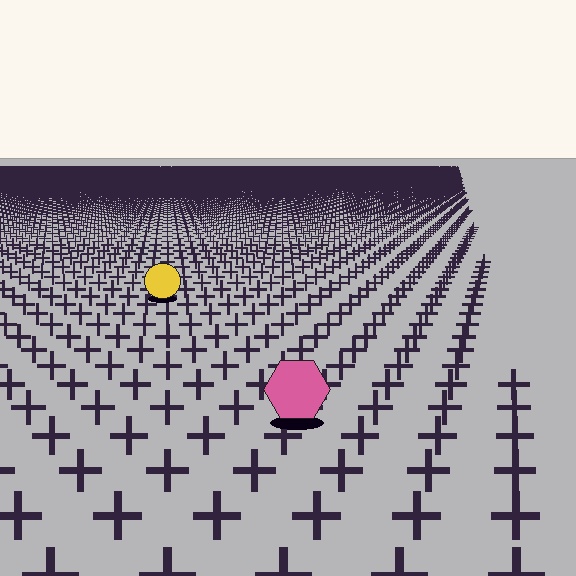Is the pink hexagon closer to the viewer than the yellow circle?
Yes. The pink hexagon is closer — you can tell from the texture gradient: the ground texture is coarser near it.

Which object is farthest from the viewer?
The yellow circle is farthest from the viewer. It appears smaller and the ground texture around it is denser.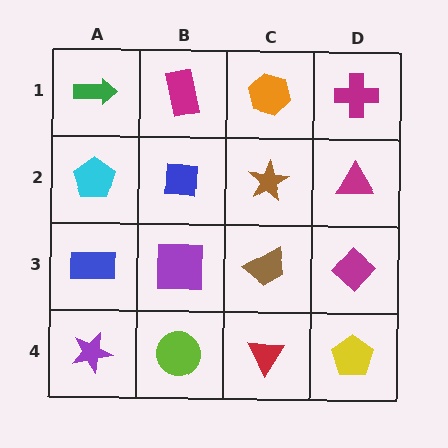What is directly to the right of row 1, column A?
A magenta rectangle.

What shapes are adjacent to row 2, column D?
A magenta cross (row 1, column D), a magenta diamond (row 3, column D), a brown star (row 2, column C).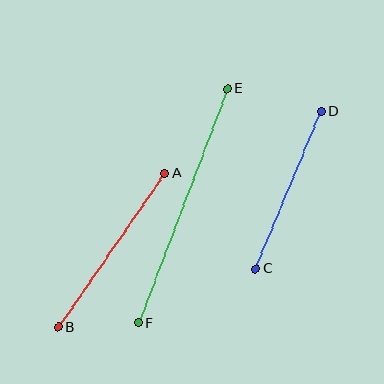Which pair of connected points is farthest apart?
Points E and F are farthest apart.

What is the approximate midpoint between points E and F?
The midpoint is at approximately (183, 206) pixels.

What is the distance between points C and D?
The distance is approximately 170 pixels.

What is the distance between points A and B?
The distance is approximately 187 pixels.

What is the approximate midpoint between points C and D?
The midpoint is at approximately (288, 190) pixels.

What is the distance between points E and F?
The distance is approximately 251 pixels.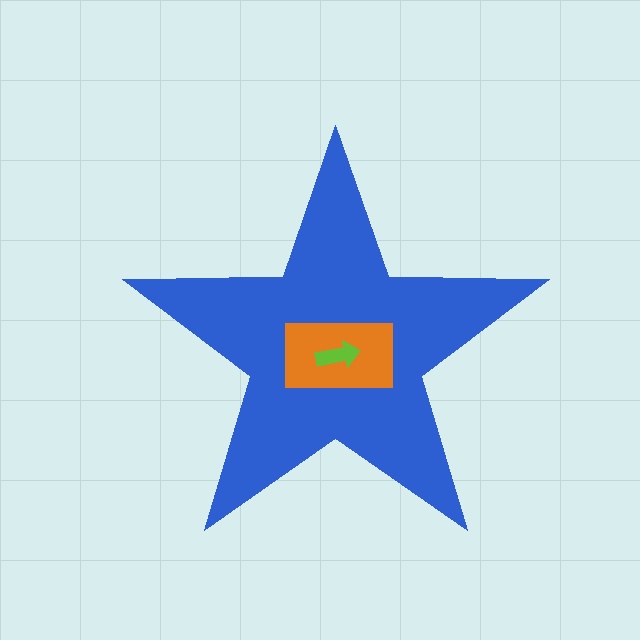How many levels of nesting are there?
3.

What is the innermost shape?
The lime arrow.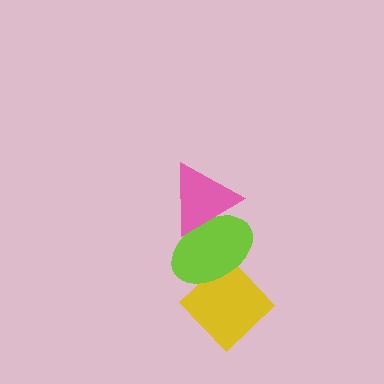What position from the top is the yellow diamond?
The yellow diamond is 3rd from the top.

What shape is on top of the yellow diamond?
The lime ellipse is on top of the yellow diamond.